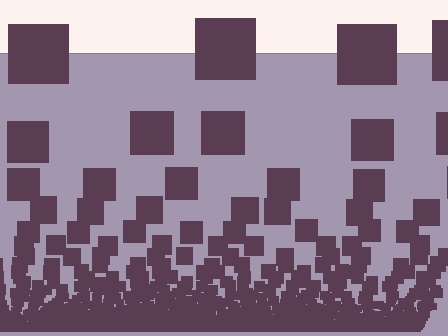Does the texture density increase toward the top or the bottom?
Density increases toward the bottom.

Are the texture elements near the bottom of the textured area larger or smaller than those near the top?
Smaller. The gradient is inverted — elements near the bottom are smaller and denser.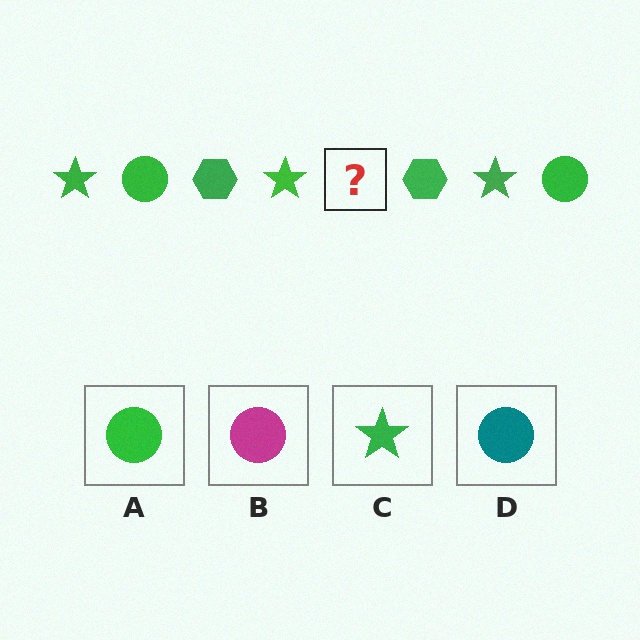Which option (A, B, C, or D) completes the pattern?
A.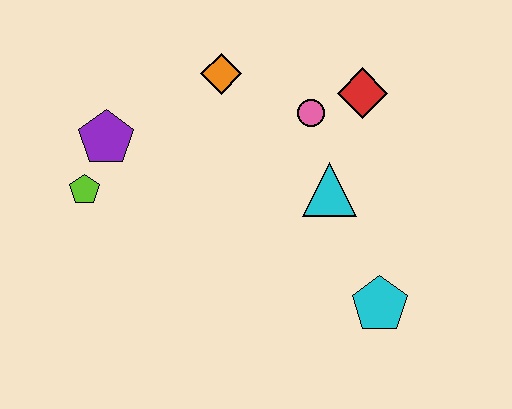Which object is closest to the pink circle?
The red diamond is closest to the pink circle.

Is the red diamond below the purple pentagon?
No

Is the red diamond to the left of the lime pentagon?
No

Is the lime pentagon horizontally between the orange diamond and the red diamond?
No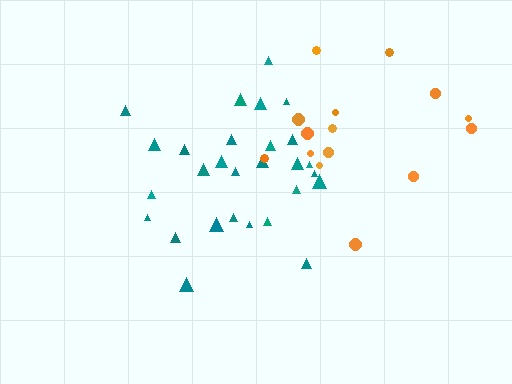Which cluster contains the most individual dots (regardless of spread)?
Teal (28).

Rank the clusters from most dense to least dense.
teal, orange.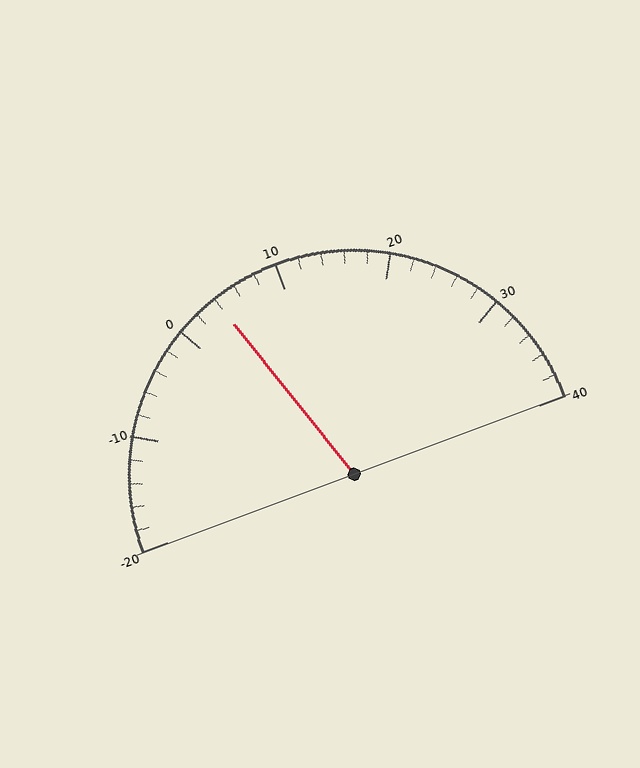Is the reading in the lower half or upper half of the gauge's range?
The reading is in the lower half of the range (-20 to 40).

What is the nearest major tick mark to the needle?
The nearest major tick mark is 0.